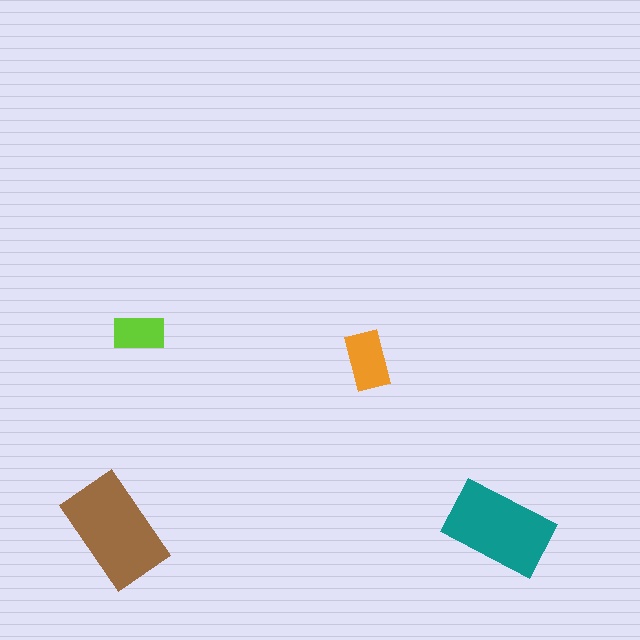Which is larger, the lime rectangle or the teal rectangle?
The teal one.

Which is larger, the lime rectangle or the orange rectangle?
The orange one.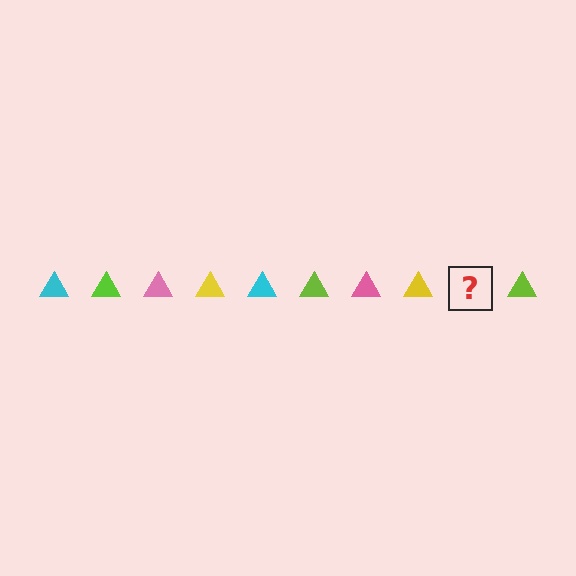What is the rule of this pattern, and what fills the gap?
The rule is that the pattern cycles through cyan, lime, pink, yellow triangles. The gap should be filled with a cyan triangle.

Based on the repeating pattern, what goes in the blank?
The blank should be a cyan triangle.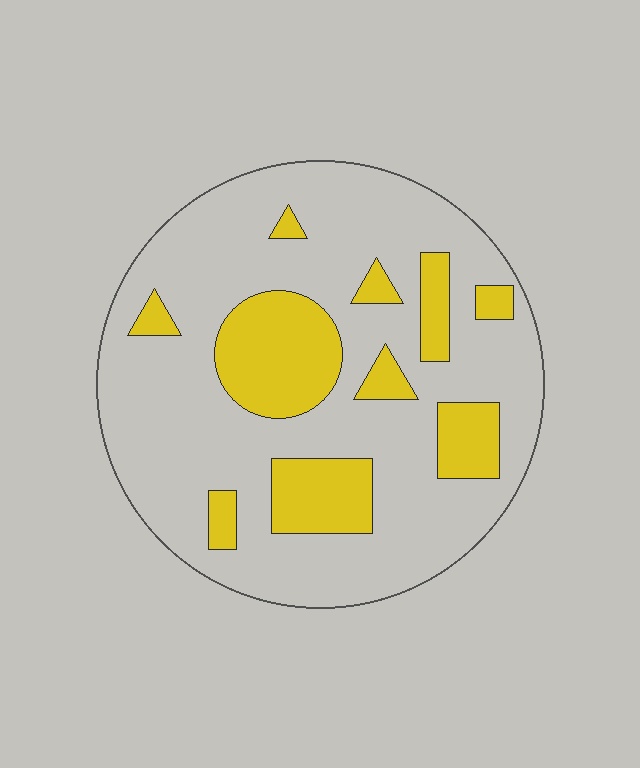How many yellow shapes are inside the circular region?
10.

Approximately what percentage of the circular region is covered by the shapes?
Approximately 25%.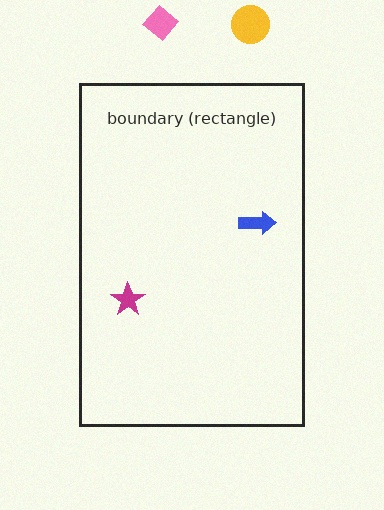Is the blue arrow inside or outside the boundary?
Inside.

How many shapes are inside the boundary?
2 inside, 2 outside.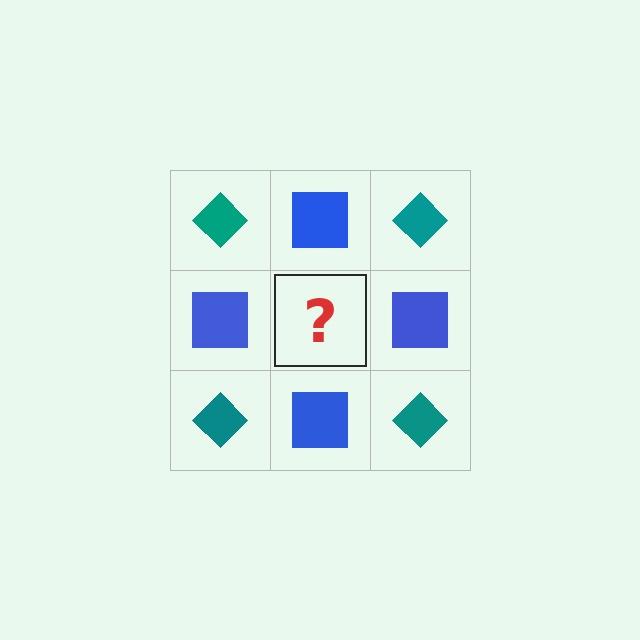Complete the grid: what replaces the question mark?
The question mark should be replaced with a teal diamond.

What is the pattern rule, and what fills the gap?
The rule is that it alternates teal diamond and blue square in a checkerboard pattern. The gap should be filled with a teal diamond.